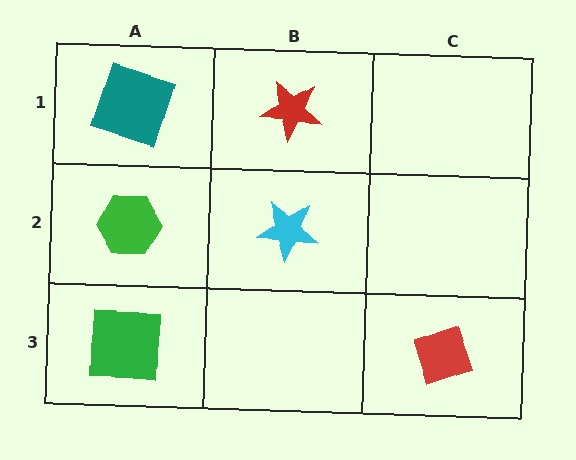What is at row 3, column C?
A red diamond.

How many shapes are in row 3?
2 shapes.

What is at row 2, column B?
A cyan star.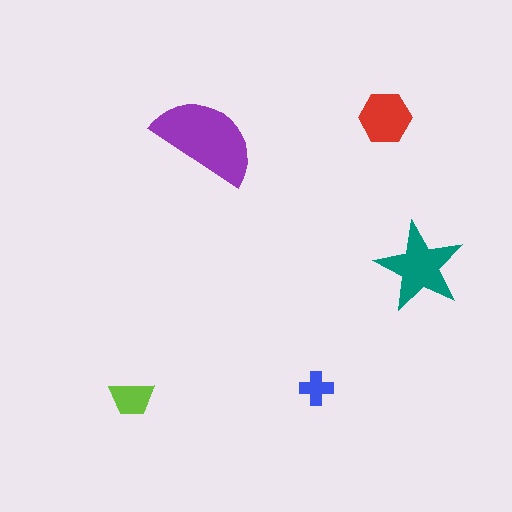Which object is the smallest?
The blue cross.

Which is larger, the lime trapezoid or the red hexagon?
The red hexagon.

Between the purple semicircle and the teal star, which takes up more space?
The purple semicircle.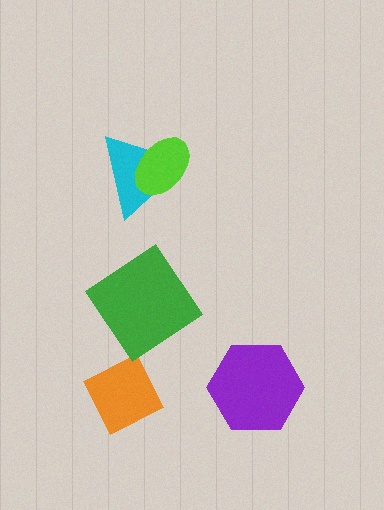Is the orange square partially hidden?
No, no other shape covers it.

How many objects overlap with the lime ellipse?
1 object overlaps with the lime ellipse.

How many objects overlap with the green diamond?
0 objects overlap with the green diamond.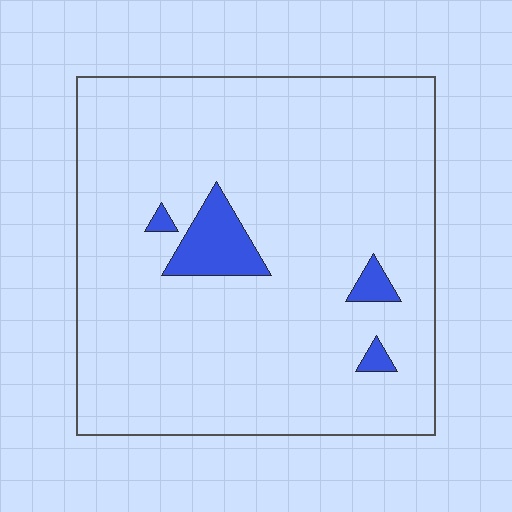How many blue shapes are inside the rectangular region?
4.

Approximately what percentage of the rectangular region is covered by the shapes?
Approximately 5%.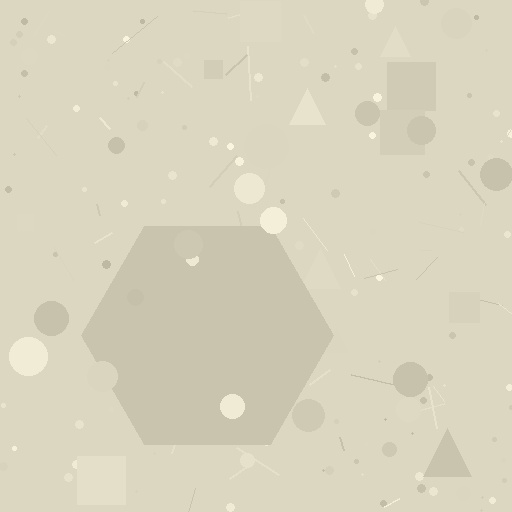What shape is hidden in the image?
A hexagon is hidden in the image.